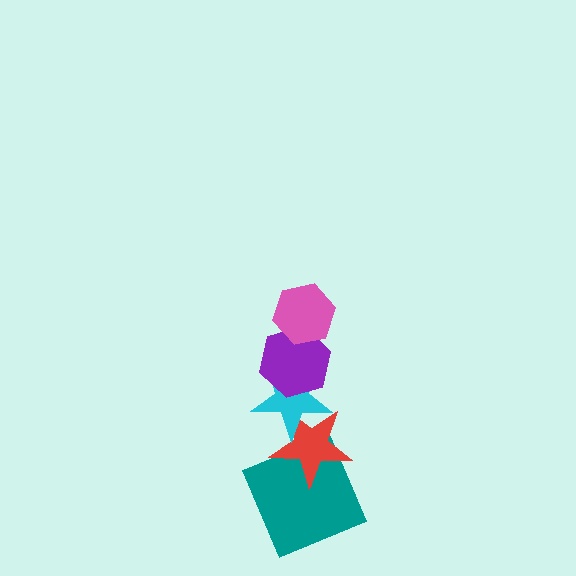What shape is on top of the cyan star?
The purple hexagon is on top of the cyan star.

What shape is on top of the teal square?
The red star is on top of the teal square.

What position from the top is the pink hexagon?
The pink hexagon is 1st from the top.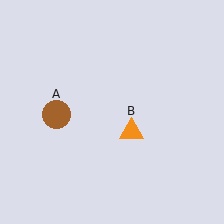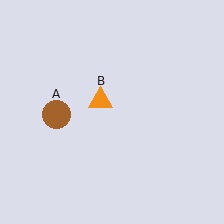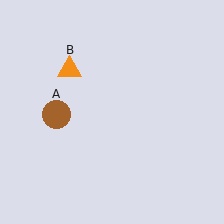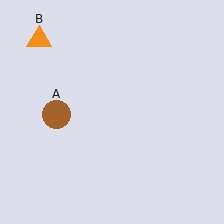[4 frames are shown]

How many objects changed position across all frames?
1 object changed position: orange triangle (object B).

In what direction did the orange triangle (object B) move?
The orange triangle (object B) moved up and to the left.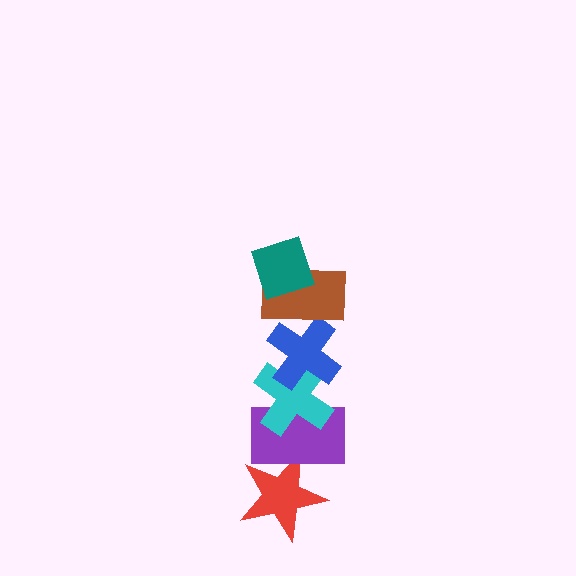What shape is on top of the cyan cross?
The blue cross is on top of the cyan cross.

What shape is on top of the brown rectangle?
The teal diamond is on top of the brown rectangle.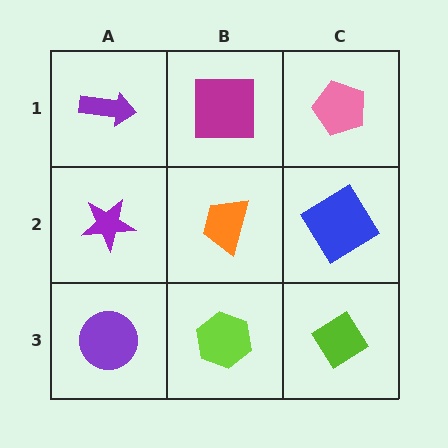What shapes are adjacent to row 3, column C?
A blue diamond (row 2, column C), a lime hexagon (row 3, column B).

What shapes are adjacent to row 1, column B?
An orange trapezoid (row 2, column B), a purple arrow (row 1, column A), a pink pentagon (row 1, column C).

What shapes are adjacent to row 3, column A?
A purple star (row 2, column A), a lime hexagon (row 3, column B).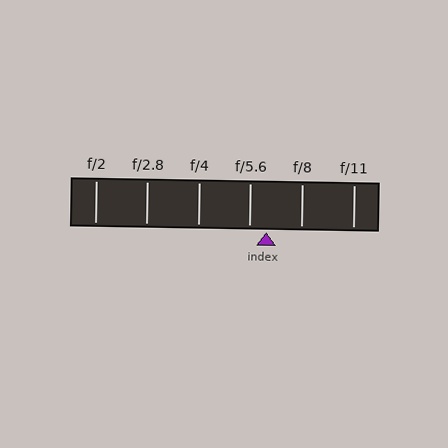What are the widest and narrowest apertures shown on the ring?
The widest aperture shown is f/2 and the narrowest is f/11.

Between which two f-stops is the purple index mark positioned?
The index mark is between f/5.6 and f/8.